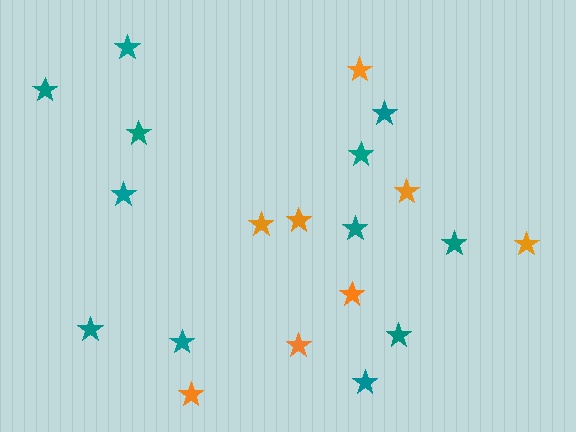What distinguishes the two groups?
There are 2 groups: one group of teal stars (12) and one group of orange stars (8).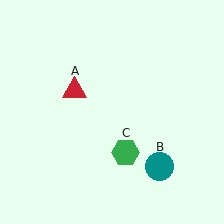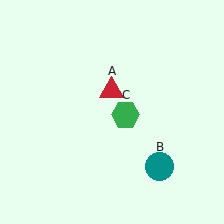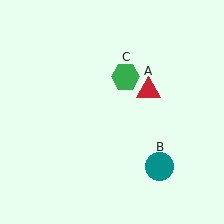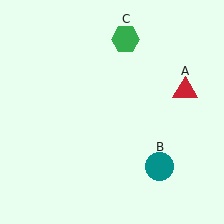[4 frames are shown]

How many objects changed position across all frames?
2 objects changed position: red triangle (object A), green hexagon (object C).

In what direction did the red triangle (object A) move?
The red triangle (object A) moved right.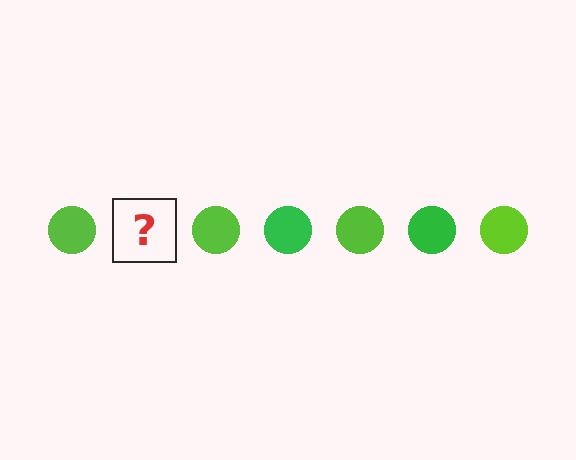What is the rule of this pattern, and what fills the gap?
The rule is that the pattern cycles through lime, green circles. The gap should be filled with a green circle.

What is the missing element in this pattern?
The missing element is a green circle.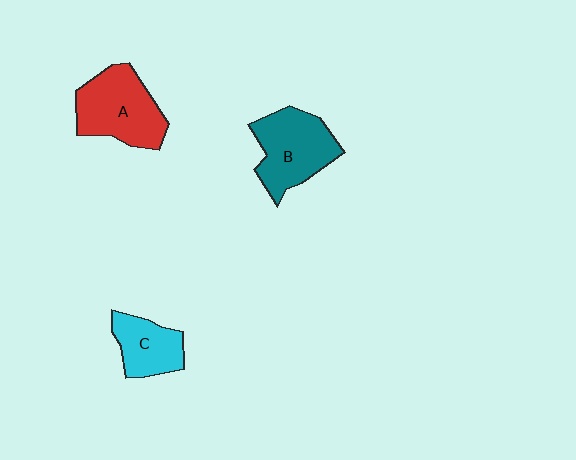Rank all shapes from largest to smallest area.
From largest to smallest: A (red), B (teal), C (cyan).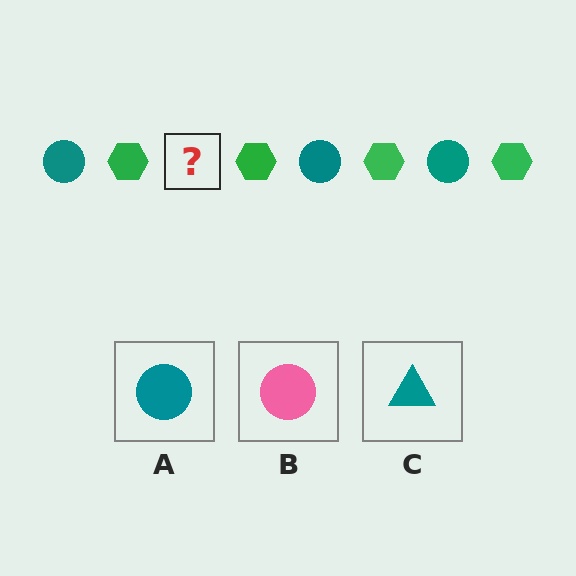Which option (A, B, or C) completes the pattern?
A.